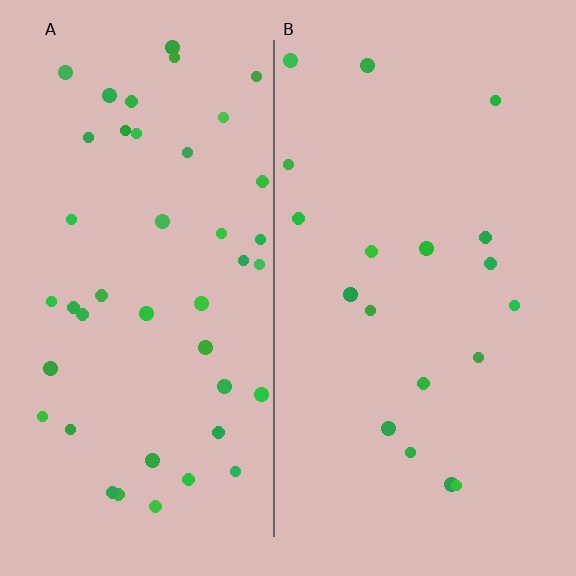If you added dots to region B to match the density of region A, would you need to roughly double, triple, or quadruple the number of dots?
Approximately double.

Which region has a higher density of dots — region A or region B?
A (the left).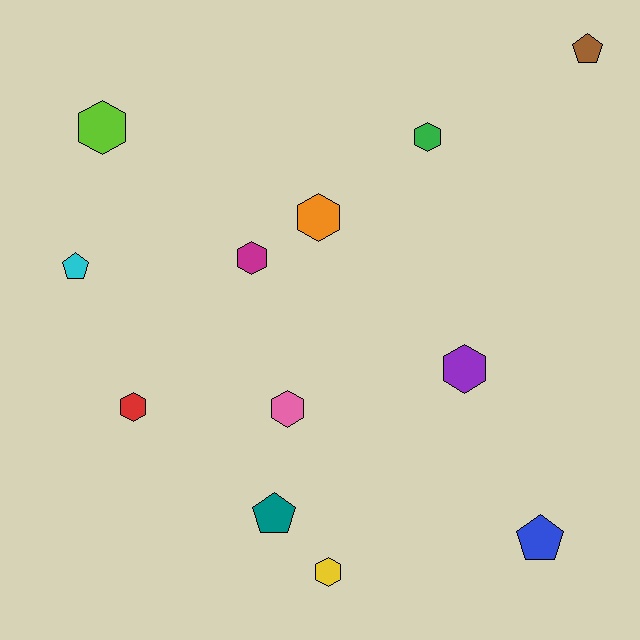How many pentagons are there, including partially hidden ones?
There are 4 pentagons.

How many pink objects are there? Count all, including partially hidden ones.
There is 1 pink object.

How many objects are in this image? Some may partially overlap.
There are 12 objects.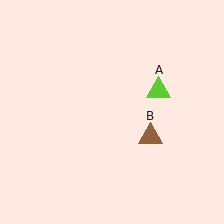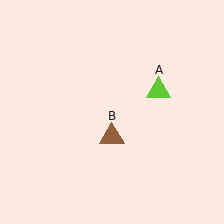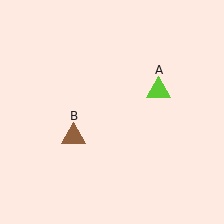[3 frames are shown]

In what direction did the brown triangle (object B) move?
The brown triangle (object B) moved left.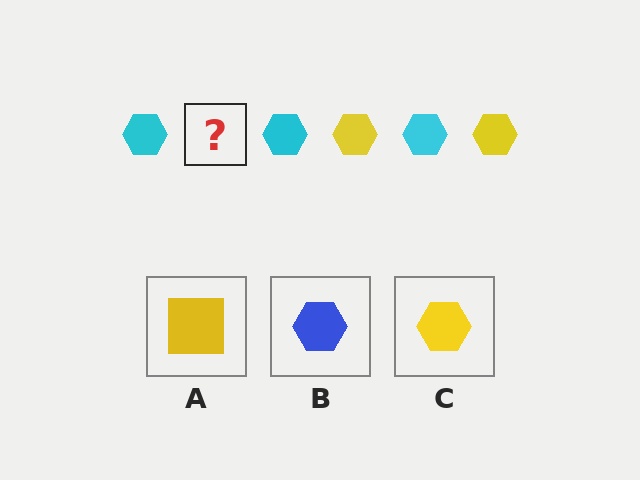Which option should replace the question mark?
Option C.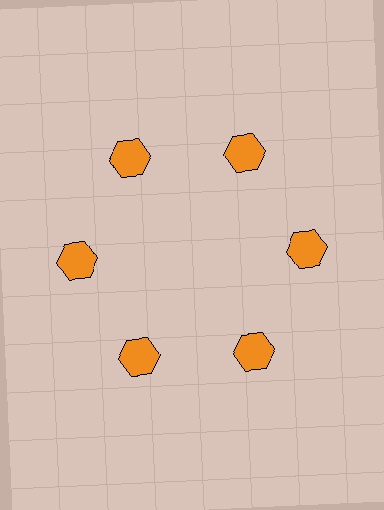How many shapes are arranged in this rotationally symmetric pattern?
There are 6 shapes, arranged in 6 groups of 1.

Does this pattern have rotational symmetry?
Yes, this pattern has 6-fold rotational symmetry. It looks the same after rotating 60 degrees around the center.